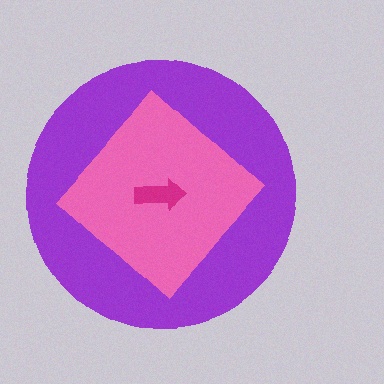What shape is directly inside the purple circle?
The pink diamond.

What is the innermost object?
The magenta arrow.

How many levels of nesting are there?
3.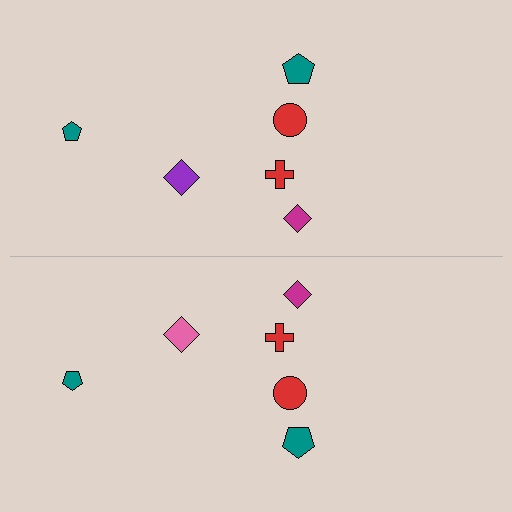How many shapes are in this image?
There are 12 shapes in this image.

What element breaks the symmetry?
The pink diamond on the bottom side breaks the symmetry — its mirror counterpart is purple.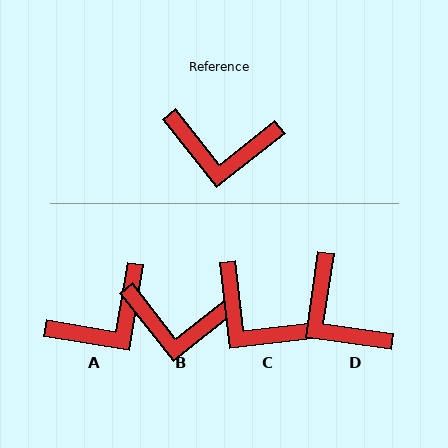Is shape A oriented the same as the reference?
No, it is off by about 42 degrees.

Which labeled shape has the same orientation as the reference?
B.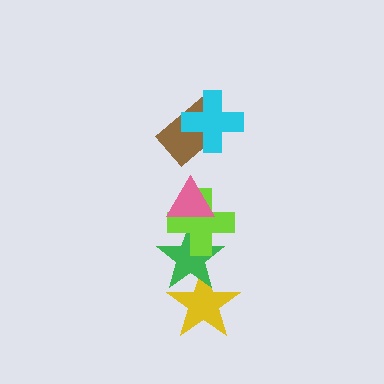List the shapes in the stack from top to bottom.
From top to bottom: the cyan cross, the brown rectangle, the pink triangle, the lime cross, the green star, the yellow star.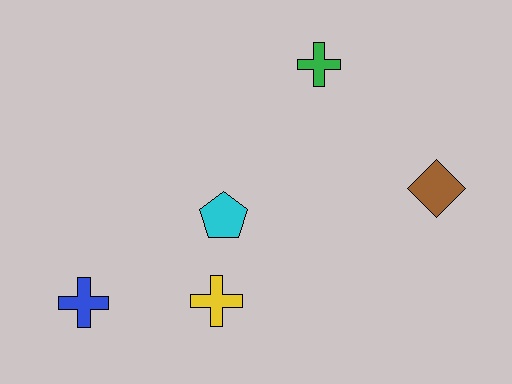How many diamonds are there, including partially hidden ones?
There is 1 diamond.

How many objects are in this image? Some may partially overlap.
There are 5 objects.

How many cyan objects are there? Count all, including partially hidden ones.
There is 1 cyan object.